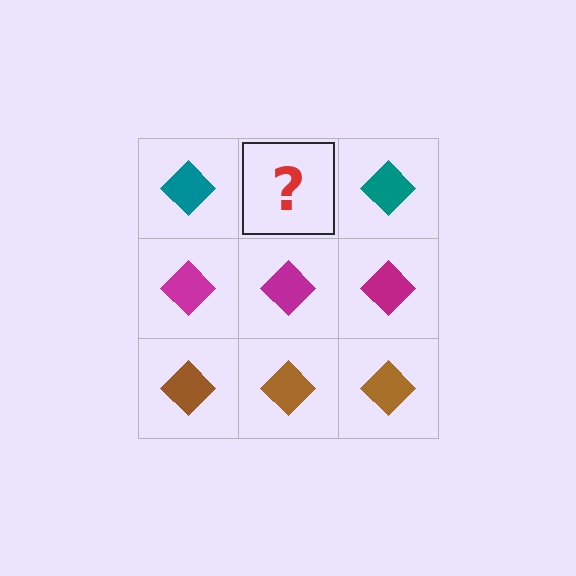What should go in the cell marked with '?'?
The missing cell should contain a teal diamond.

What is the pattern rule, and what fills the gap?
The rule is that each row has a consistent color. The gap should be filled with a teal diamond.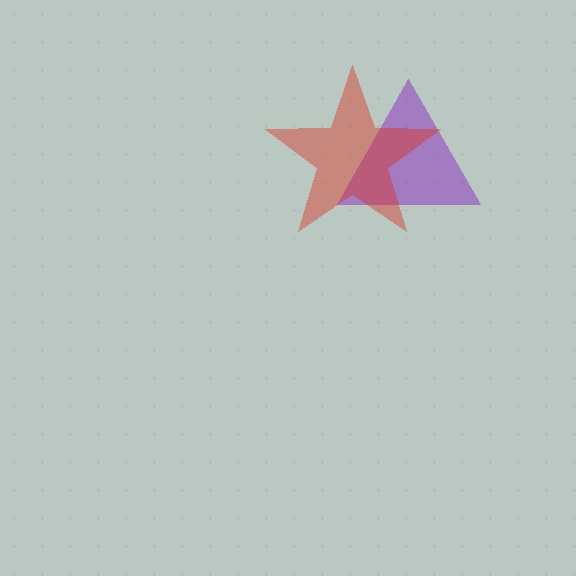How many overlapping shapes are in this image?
There are 2 overlapping shapes in the image.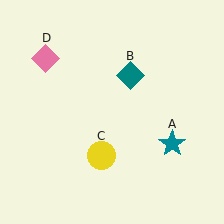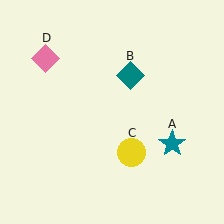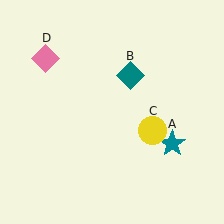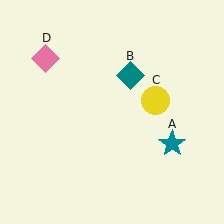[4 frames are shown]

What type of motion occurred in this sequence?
The yellow circle (object C) rotated counterclockwise around the center of the scene.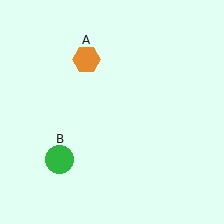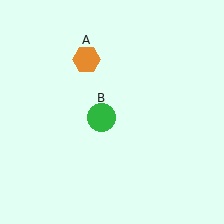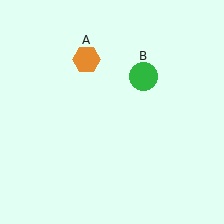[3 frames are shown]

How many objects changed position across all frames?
1 object changed position: green circle (object B).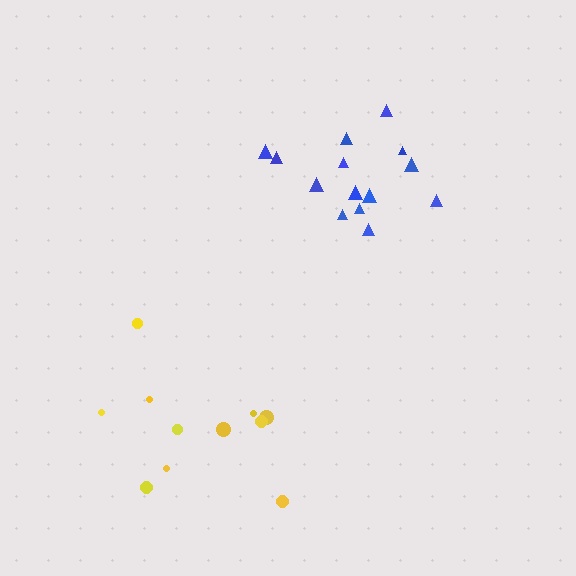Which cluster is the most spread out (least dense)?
Yellow.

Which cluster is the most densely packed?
Blue.